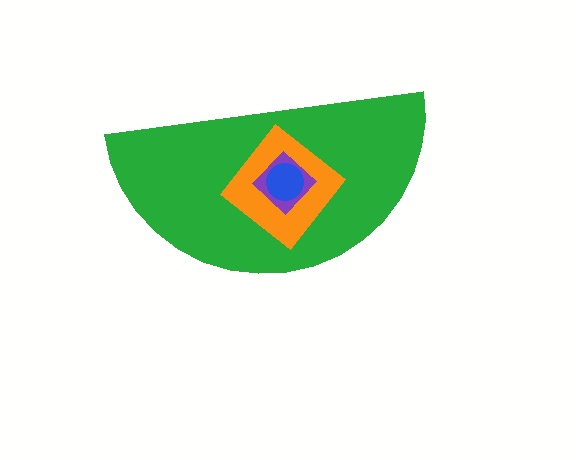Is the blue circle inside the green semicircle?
Yes.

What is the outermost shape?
The green semicircle.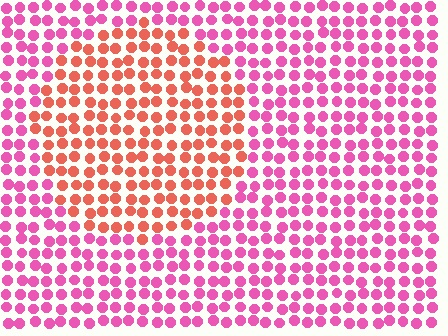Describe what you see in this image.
The image is filled with small pink elements in a uniform arrangement. A circle-shaped region is visible where the elements are tinted to a slightly different hue, forming a subtle color boundary.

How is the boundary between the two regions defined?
The boundary is defined purely by a slight shift in hue (about 44 degrees). Spacing, size, and orientation are identical on both sides.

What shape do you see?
I see a circle.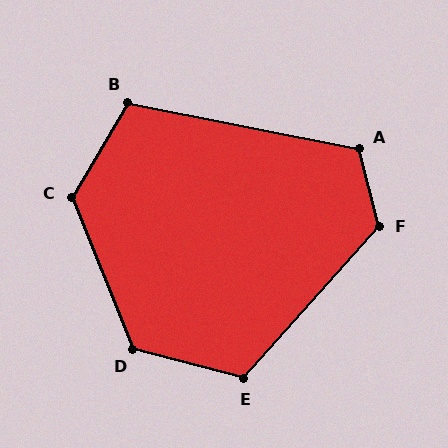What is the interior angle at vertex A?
Approximately 115 degrees (obtuse).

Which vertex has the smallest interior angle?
B, at approximately 109 degrees.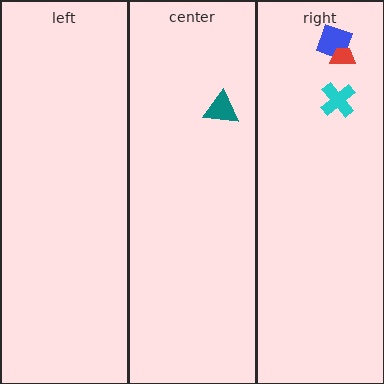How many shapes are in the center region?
1.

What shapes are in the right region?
The cyan cross, the blue diamond, the red trapezoid.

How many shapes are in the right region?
3.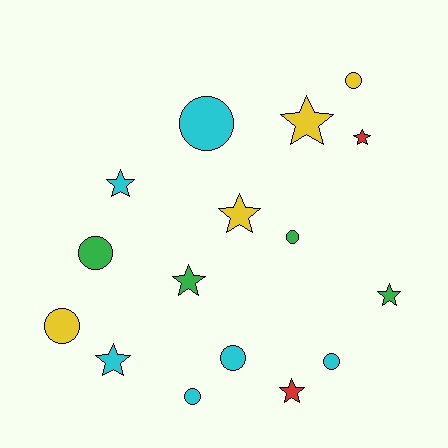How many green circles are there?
There are 2 green circles.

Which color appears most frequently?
Cyan, with 6 objects.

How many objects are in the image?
There are 16 objects.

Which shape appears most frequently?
Star, with 8 objects.